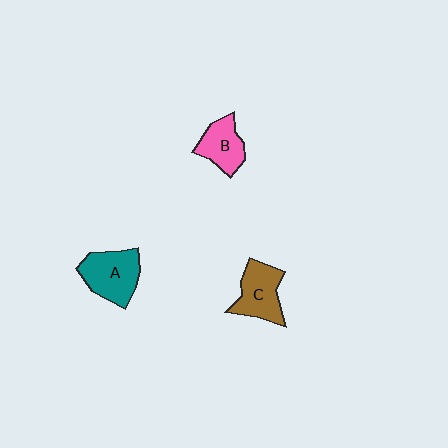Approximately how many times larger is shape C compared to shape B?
Approximately 1.2 times.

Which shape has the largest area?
Shape A (teal).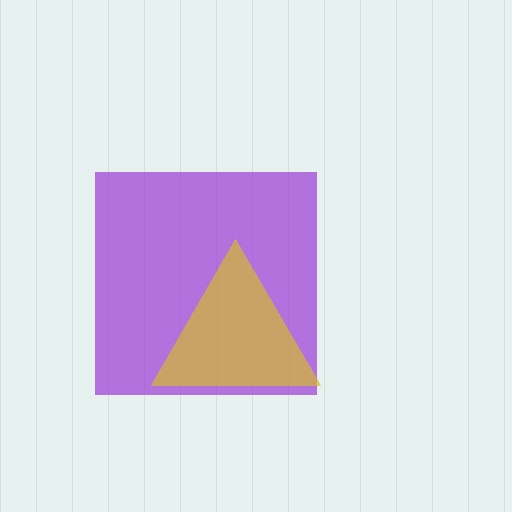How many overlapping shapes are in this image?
There are 2 overlapping shapes in the image.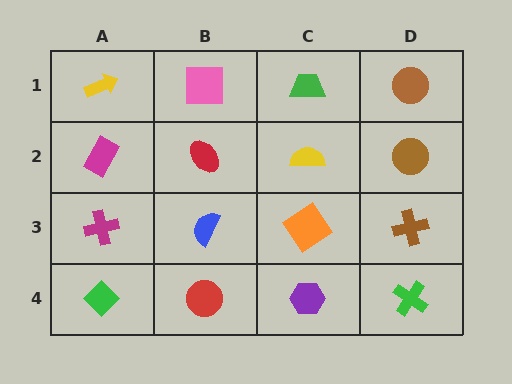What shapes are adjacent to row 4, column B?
A blue semicircle (row 3, column B), a green diamond (row 4, column A), a purple hexagon (row 4, column C).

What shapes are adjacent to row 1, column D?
A brown circle (row 2, column D), a green trapezoid (row 1, column C).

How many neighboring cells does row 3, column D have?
3.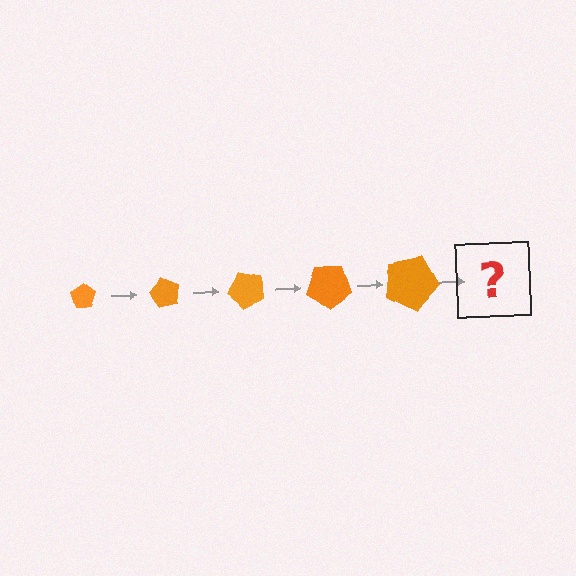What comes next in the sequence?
The next element should be a pentagon, larger than the previous one and rotated 300 degrees from the start.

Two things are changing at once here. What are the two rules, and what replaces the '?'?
The two rules are that the pentagon grows larger each step and it rotates 60 degrees each step. The '?' should be a pentagon, larger than the previous one and rotated 300 degrees from the start.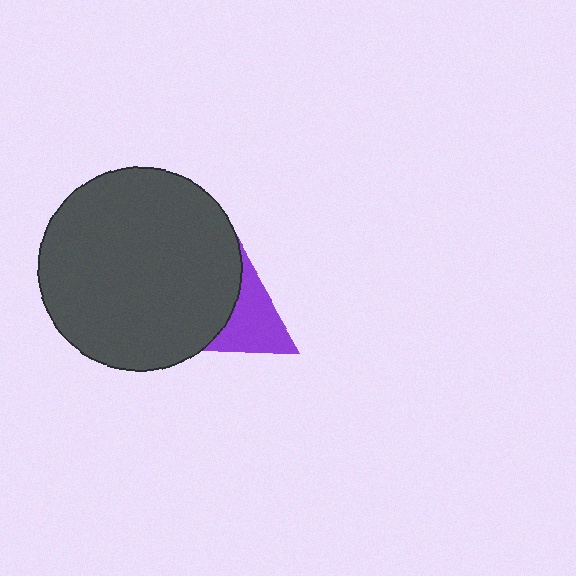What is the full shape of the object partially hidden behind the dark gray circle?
The partially hidden object is a purple triangle.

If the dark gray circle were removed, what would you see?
You would see the complete purple triangle.